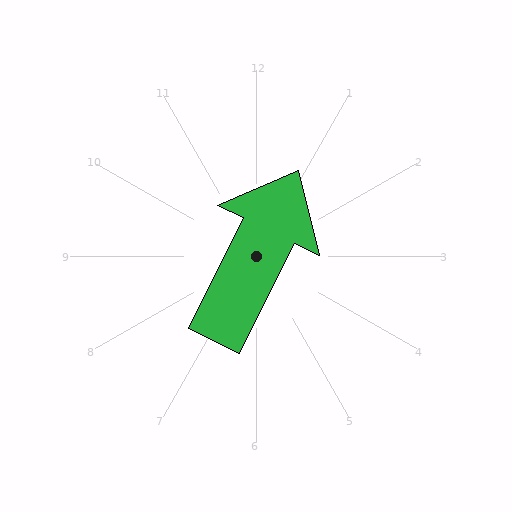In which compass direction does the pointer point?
Northeast.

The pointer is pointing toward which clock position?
Roughly 1 o'clock.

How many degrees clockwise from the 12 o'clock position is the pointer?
Approximately 26 degrees.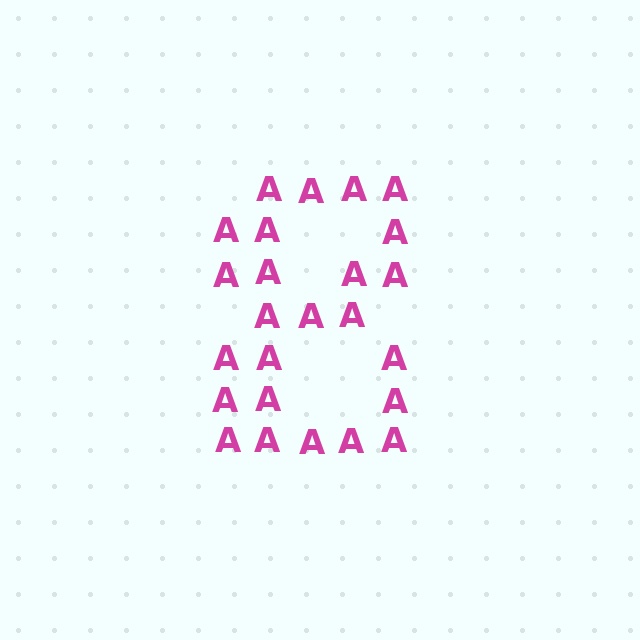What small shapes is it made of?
It is made of small letter A's.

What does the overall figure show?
The overall figure shows the digit 8.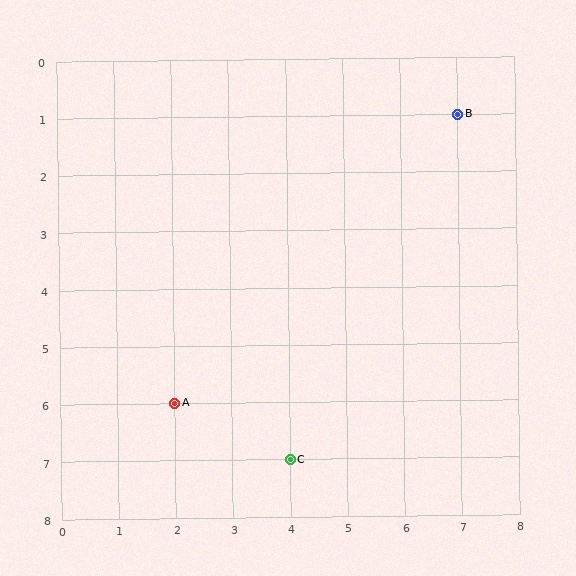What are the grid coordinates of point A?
Point A is at grid coordinates (2, 6).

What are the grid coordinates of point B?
Point B is at grid coordinates (7, 1).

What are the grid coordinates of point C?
Point C is at grid coordinates (4, 7).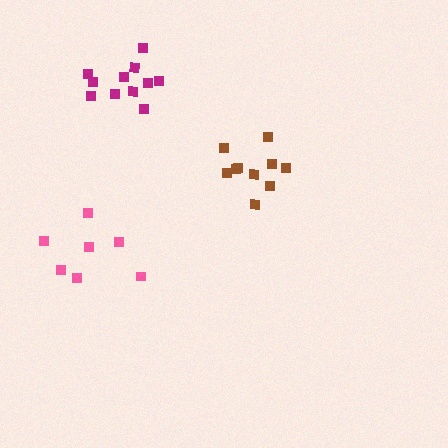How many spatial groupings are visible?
There are 3 spatial groupings.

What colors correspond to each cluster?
The clusters are colored: brown, magenta, pink.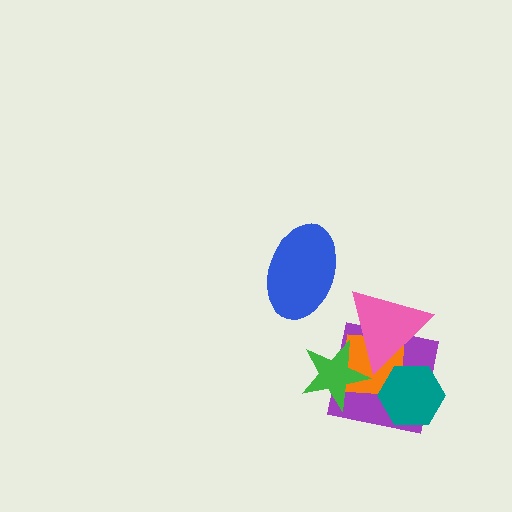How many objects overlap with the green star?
3 objects overlap with the green star.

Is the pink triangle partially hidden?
Yes, it is partially covered by another shape.